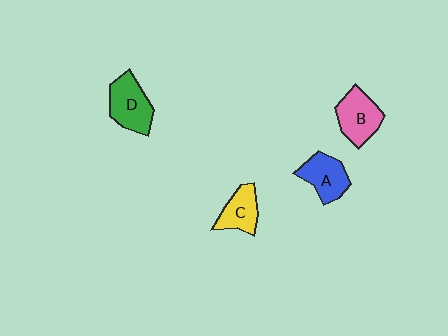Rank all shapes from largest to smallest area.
From largest to smallest: D (green), B (pink), A (blue), C (yellow).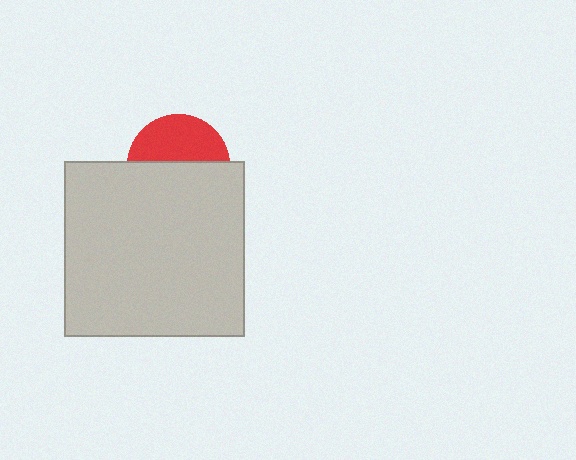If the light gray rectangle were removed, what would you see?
You would see the complete red circle.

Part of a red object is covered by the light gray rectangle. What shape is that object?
It is a circle.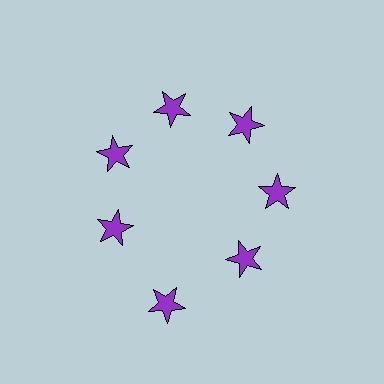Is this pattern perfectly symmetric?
No. The 7 purple stars are arranged in a ring, but one element near the 6 o'clock position is pushed outward from the center, breaking the 7-fold rotational symmetry.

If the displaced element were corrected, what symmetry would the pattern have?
It would have 7-fold rotational symmetry — the pattern would map onto itself every 51 degrees.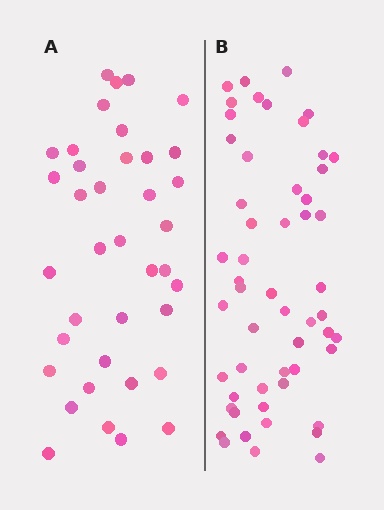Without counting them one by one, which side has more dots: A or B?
Region B (the right region) has more dots.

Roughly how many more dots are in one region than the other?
Region B has approximately 15 more dots than region A.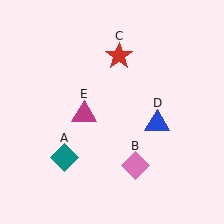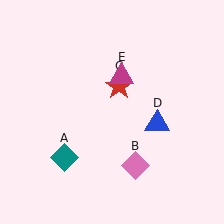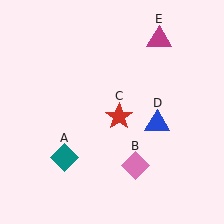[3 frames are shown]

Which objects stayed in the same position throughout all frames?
Teal diamond (object A) and pink diamond (object B) and blue triangle (object D) remained stationary.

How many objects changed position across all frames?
2 objects changed position: red star (object C), magenta triangle (object E).